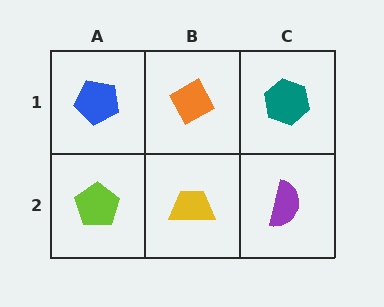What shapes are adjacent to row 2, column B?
An orange diamond (row 1, column B), a lime pentagon (row 2, column A), a purple semicircle (row 2, column C).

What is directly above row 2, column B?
An orange diamond.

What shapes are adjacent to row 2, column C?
A teal hexagon (row 1, column C), a yellow trapezoid (row 2, column B).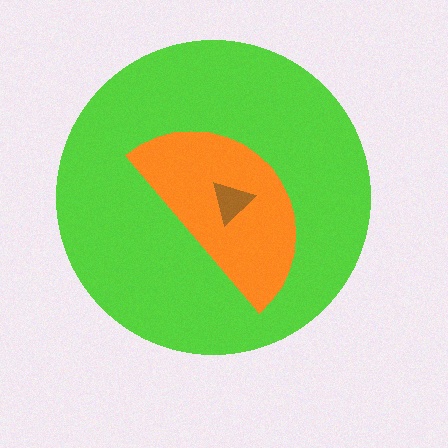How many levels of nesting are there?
3.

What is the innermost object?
The brown triangle.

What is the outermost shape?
The lime circle.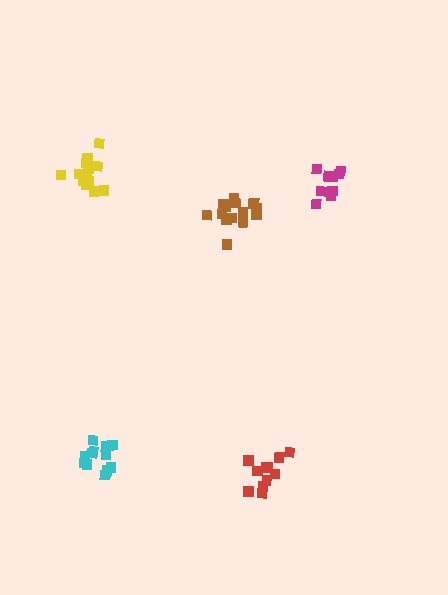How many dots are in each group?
Group 1: 11 dots, Group 2: 9 dots, Group 3: 15 dots, Group 4: 14 dots, Group 5: 14 dots (63 total).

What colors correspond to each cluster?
The clusters are colored: red, magenta, brown, cyan, yellow.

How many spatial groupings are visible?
There are 5 spatial groupings.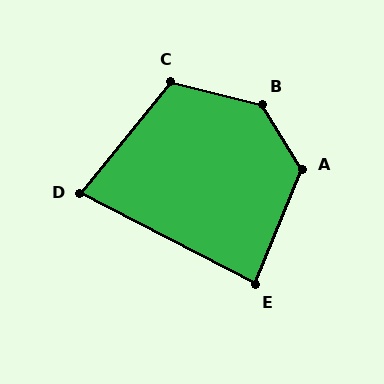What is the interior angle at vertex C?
Approximately 115 degrees (obtuse).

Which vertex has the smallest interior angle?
D, at approximately 78 degrees.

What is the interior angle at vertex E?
Approximately 84 degrees (acute).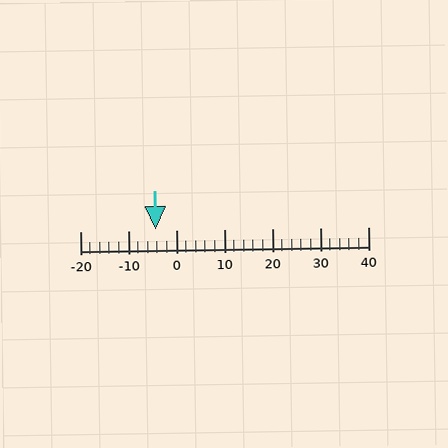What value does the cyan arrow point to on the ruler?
The cyan arrow points to approximately -4.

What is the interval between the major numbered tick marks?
The major tick marks are spaced 10 units apart.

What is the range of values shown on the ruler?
The ruler shows values from -20 to 40.